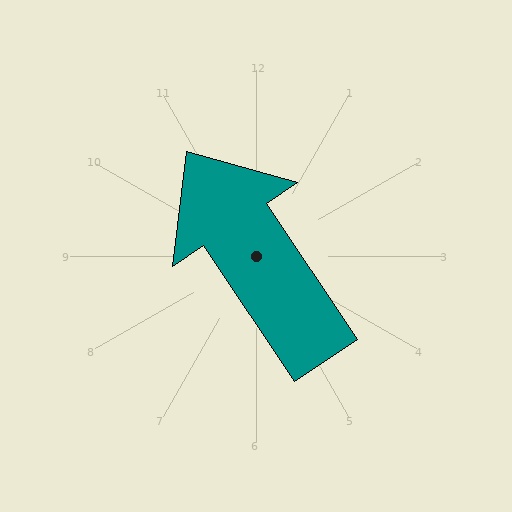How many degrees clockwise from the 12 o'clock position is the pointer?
Approximately 326 degrees.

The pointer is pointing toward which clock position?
Roughly 11 o'clock.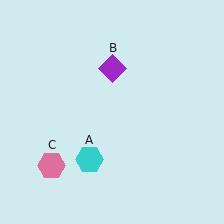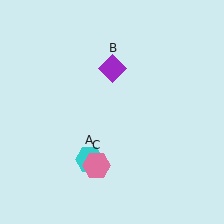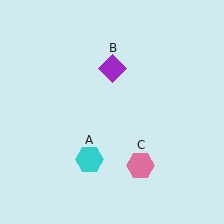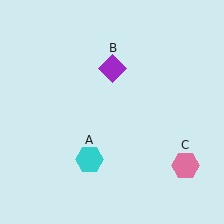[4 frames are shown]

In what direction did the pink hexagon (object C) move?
The pink hexagon (object C) moved right.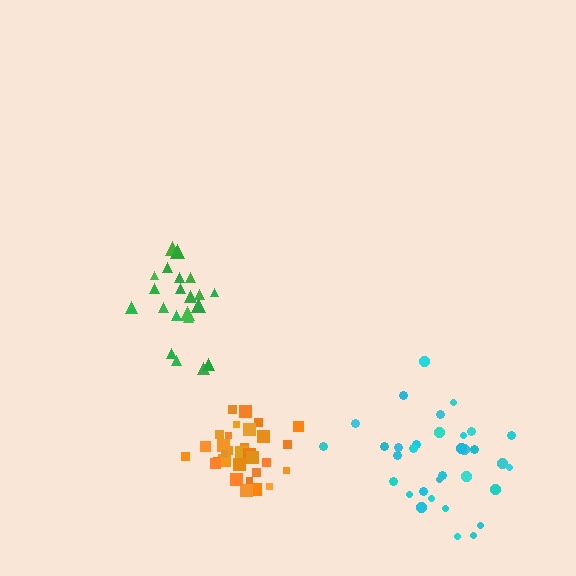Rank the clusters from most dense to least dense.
orange, cyan, green.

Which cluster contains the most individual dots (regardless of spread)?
Cyan (34).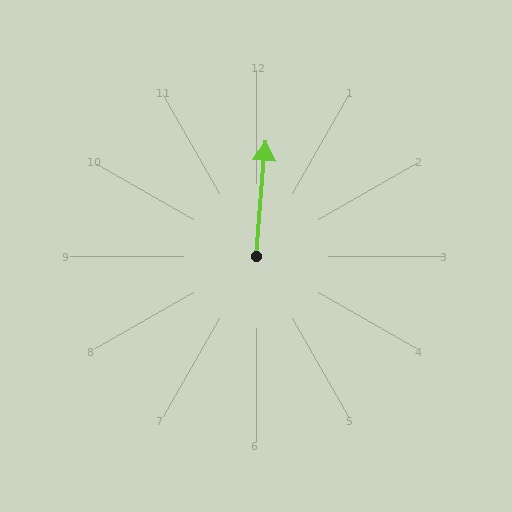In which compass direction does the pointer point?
North.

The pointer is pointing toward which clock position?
Roughly 12 o'clock.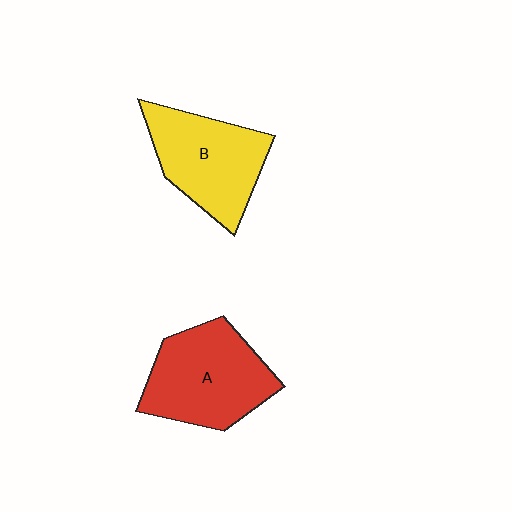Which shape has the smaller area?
Shape B (yellow).